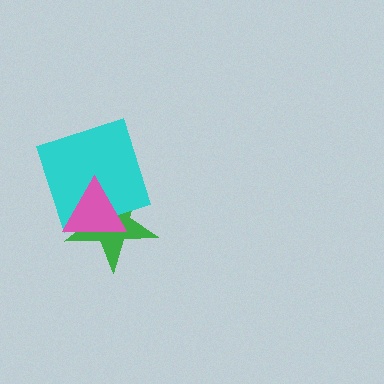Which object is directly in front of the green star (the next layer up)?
The cyan square is directly in front of the green star.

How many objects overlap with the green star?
2 objects overlap with the green star.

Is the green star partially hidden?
Yes, it is partially covered by another shape.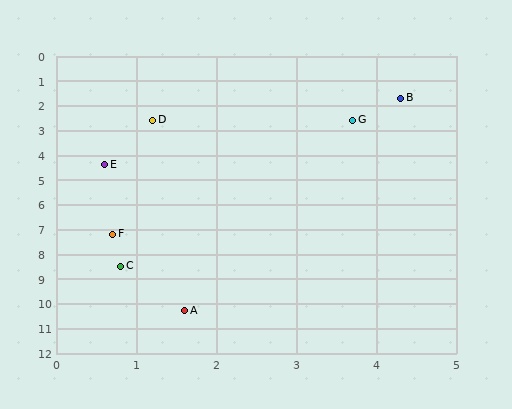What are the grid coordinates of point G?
Point G is at approximately (3.7, 2.6).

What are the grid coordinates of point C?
Point C is at approximately (0.8, 8.5).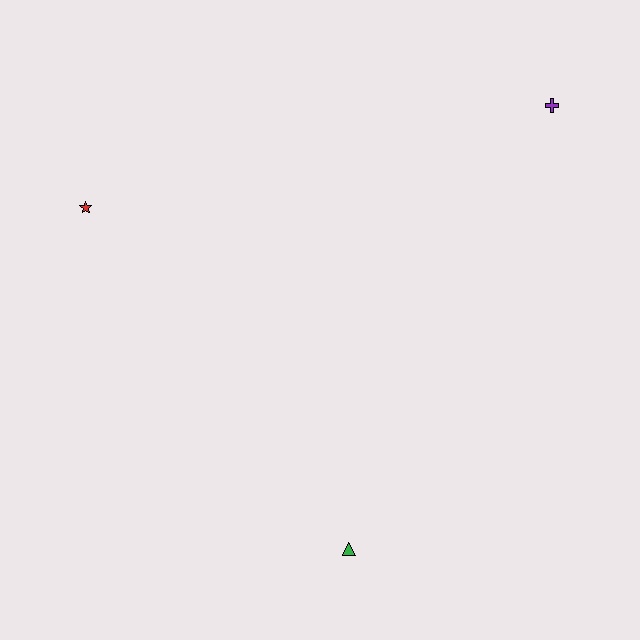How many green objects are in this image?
There is 1 green object.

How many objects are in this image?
There are 3 objects.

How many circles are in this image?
There are no circles.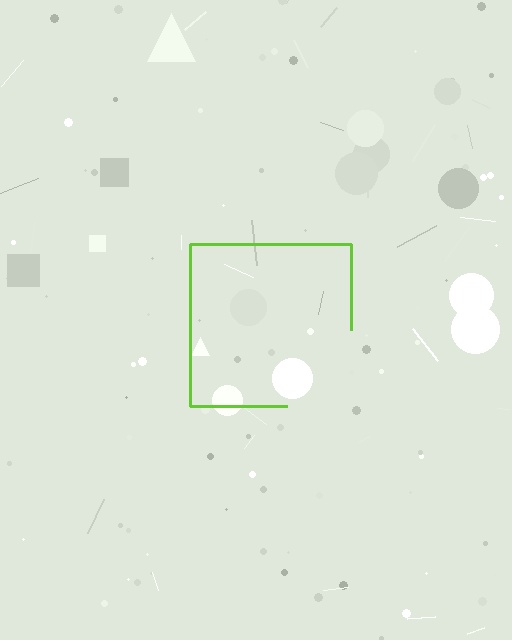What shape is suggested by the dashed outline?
The dashed outline suggests a square.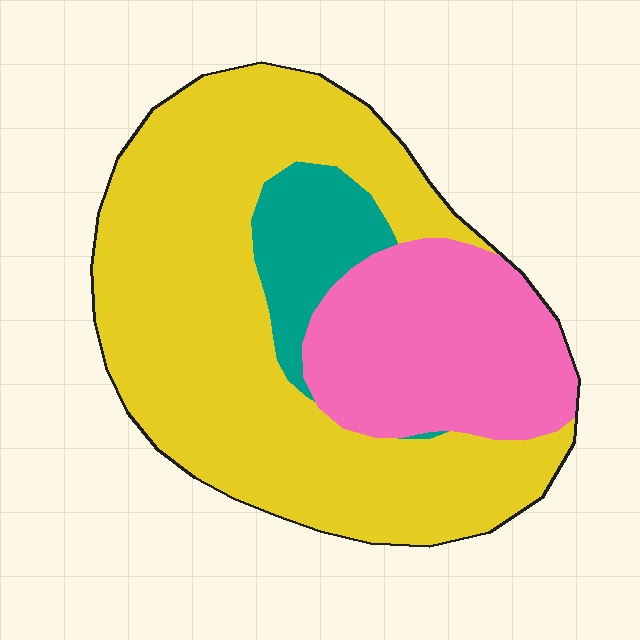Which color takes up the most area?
Yellow, at roughly 65%.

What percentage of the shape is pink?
Pink takes up between a quarter and a half of the shape.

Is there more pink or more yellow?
Yellow.